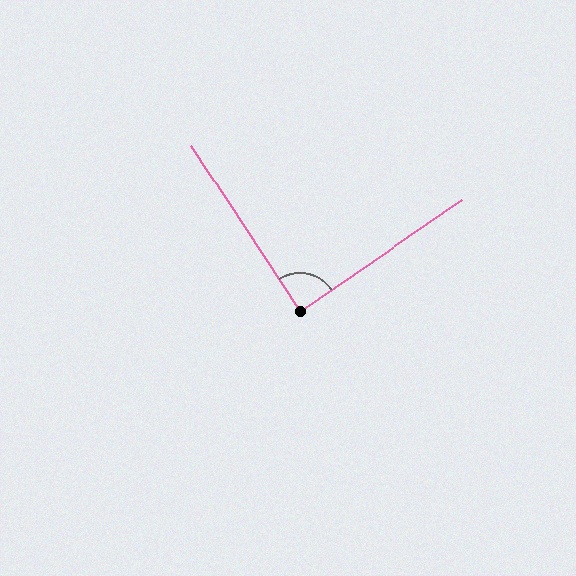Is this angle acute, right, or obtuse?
It is approximately a right angle.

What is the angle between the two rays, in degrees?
Approximately 89 degrees.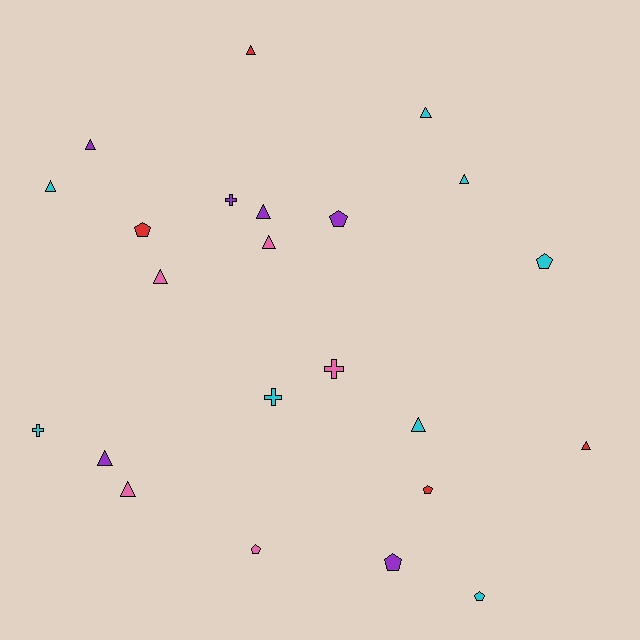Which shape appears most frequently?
Triangle, with 12 objects.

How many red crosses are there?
There are no red crosses.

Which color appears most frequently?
Cyan, with 8 objects.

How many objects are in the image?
There are 23 objects.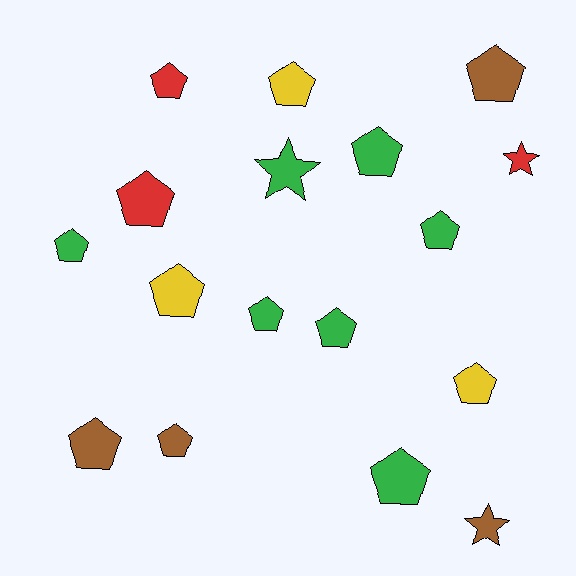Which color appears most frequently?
Green, with 7 objects.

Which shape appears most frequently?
Pentagon, with 14 objects.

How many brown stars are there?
There is 1 brown star.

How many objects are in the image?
There are 17 objects.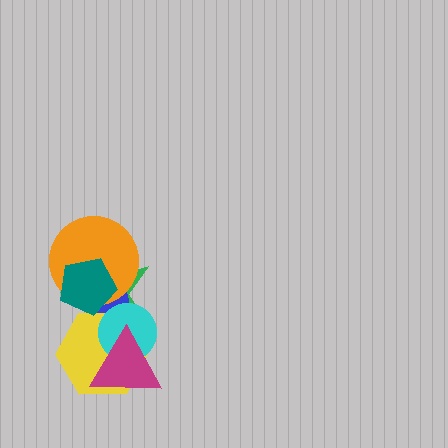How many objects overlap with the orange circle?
3 objects overlap with the orange circle.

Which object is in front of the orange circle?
The teal pentagon is in front of the orange circle.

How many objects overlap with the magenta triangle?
4 objects overlap with the magenta triangle.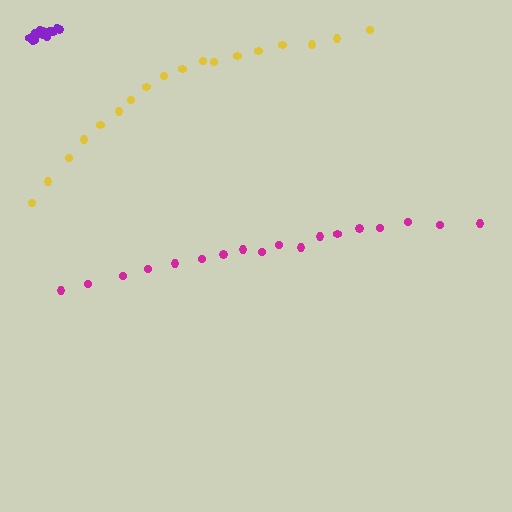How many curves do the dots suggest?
There are 3 distinct paths.